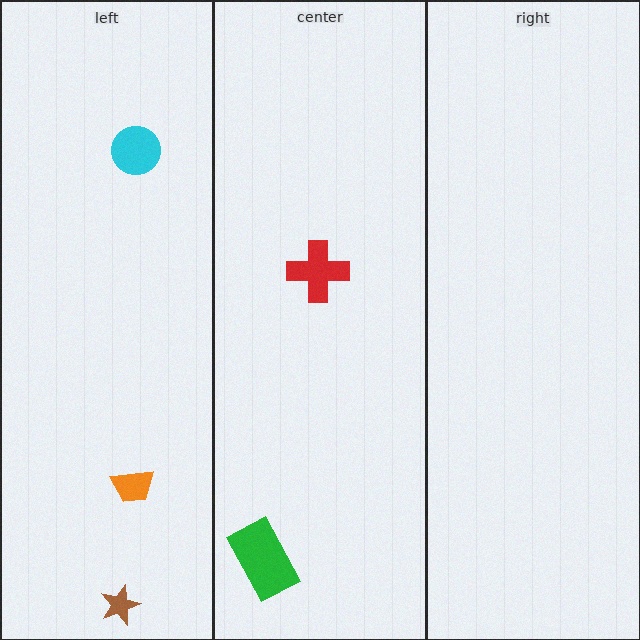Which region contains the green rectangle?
The center region.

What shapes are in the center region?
The green rectangle, the red cross.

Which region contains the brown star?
The left region.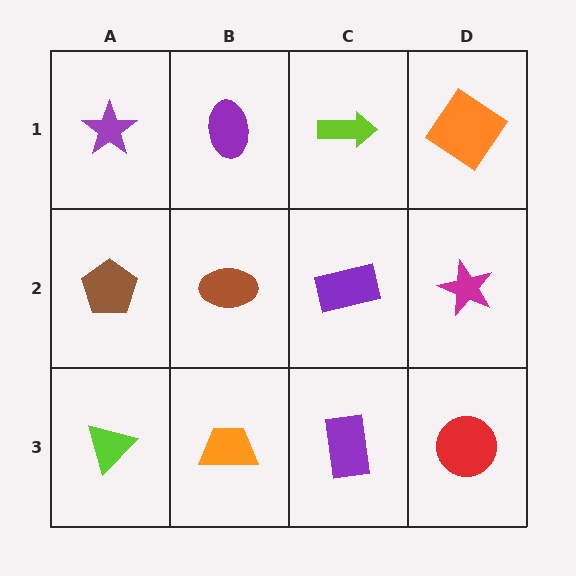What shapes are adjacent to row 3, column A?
A brown pentagon (row 2, column A), an orange trapezoid (row 3, column B).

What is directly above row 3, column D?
A magenta star.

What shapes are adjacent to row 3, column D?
A magenta star (row 2, column D), a purple rectangle (row 3, column C).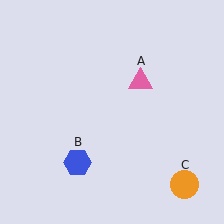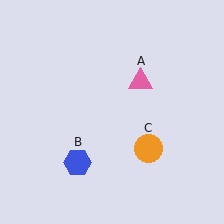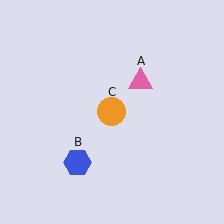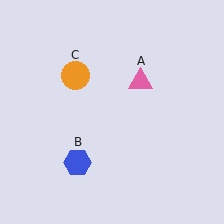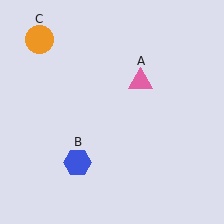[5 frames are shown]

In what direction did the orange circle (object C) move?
The orange circle (object C) moved up and to the left.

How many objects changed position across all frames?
1 object changed position: orange circle (object C).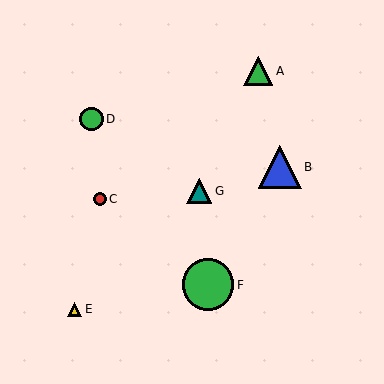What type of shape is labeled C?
Shape C is a red circle.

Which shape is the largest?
The green circle (labeled F) is the largest.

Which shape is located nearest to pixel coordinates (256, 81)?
The green triangle (labeled A) at (258, 71) is nearest to that location.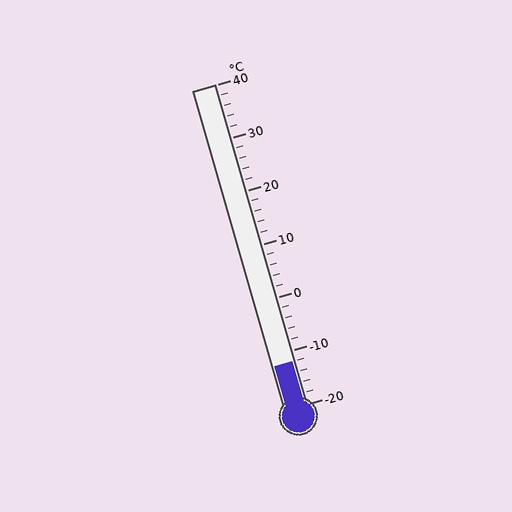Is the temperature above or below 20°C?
The temperature is below 20°C.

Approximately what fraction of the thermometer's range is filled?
The thermometer is filled to approximately 15% of its range.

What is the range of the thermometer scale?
The thermometer scale ranges from -20°C to 40°C.